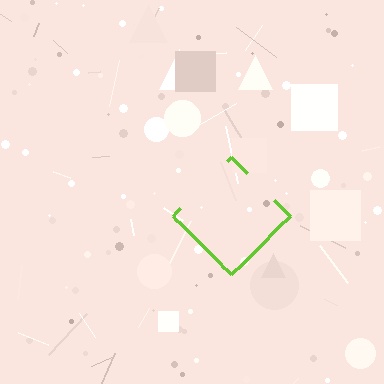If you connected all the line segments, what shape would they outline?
They would outline a diamond.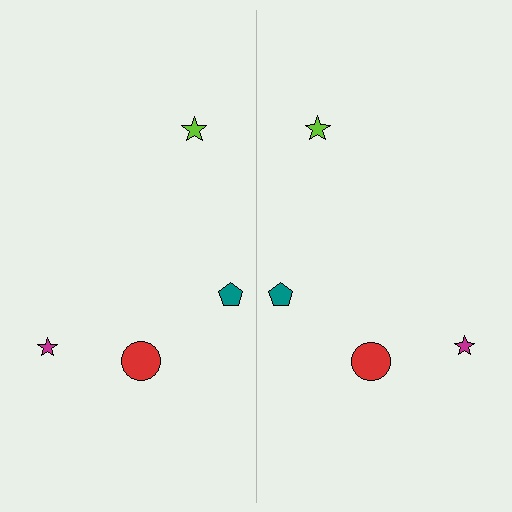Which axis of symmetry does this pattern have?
The pattern has a vertical axis of symmetry running through the center of the image.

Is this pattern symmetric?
Yes, this pattern has bilateral (reflection) symmetry.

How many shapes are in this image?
There are 8 shapes in this image.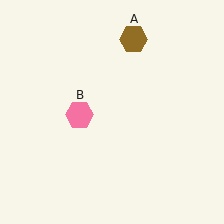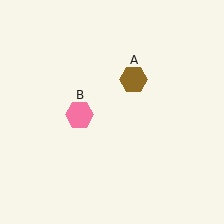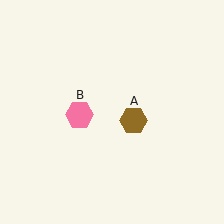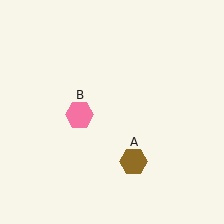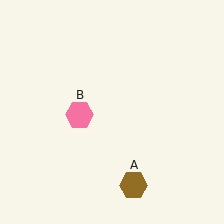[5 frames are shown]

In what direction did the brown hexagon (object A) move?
The brown hexagon (object A) moved down.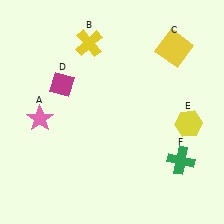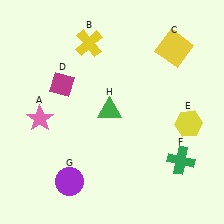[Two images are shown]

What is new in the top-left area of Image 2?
A green triangle (H) was added in the top-left area of Image 2.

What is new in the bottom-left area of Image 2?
A purple circle (G) was added in the bottom-left area of Image 2.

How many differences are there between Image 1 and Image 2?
There are 2 differences between the two images.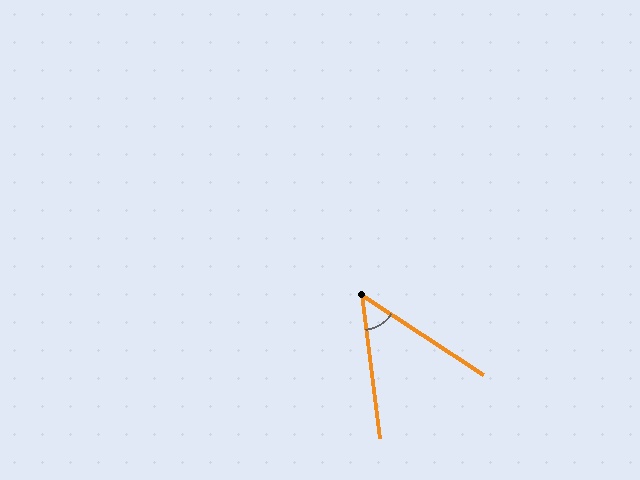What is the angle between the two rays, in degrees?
Approximately 50 degrees.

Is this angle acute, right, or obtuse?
It is acute.